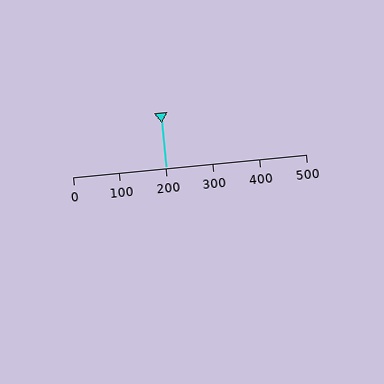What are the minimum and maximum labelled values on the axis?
The axis runs from 0 to 500.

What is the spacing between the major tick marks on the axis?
The major ticks are spaced 100 apart.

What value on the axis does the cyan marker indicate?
The marker indicates approximately 200.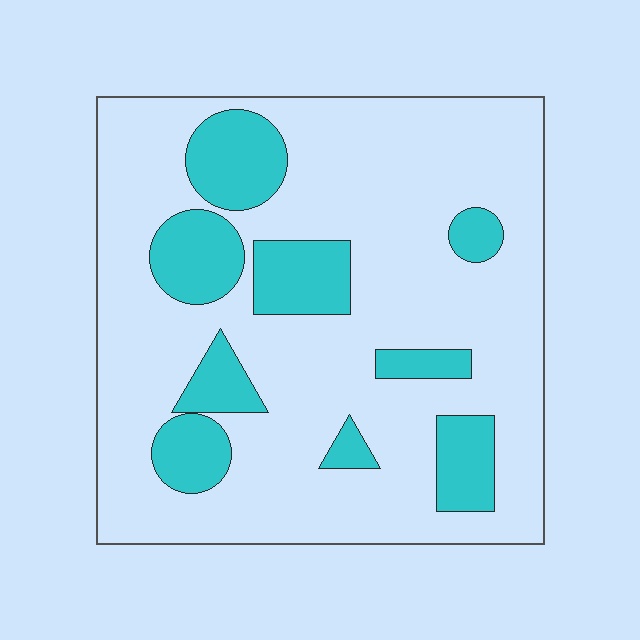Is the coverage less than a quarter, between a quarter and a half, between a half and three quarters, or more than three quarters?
Less than a quarter.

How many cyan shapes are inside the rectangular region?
9.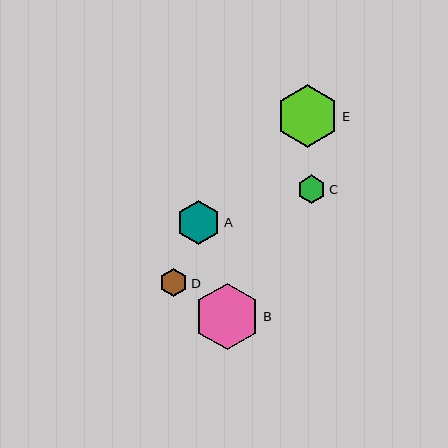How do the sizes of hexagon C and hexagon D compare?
Hexagon C and hexagon D are approximately the same size.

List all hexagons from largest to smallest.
From largest to smallest: B, E, A, C, D.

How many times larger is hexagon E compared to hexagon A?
Hexagon E is approximately 1.4 times the size of hexagon A.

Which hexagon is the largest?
Hexagon B is the largest with a size of approximately 66 pixels.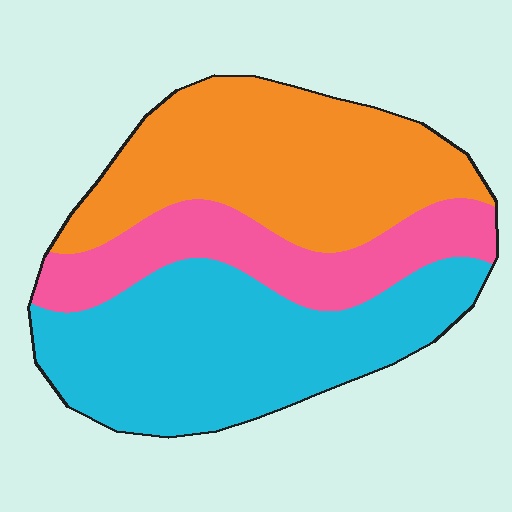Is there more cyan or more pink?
Cyan.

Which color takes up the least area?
Pink, at roughly 20%.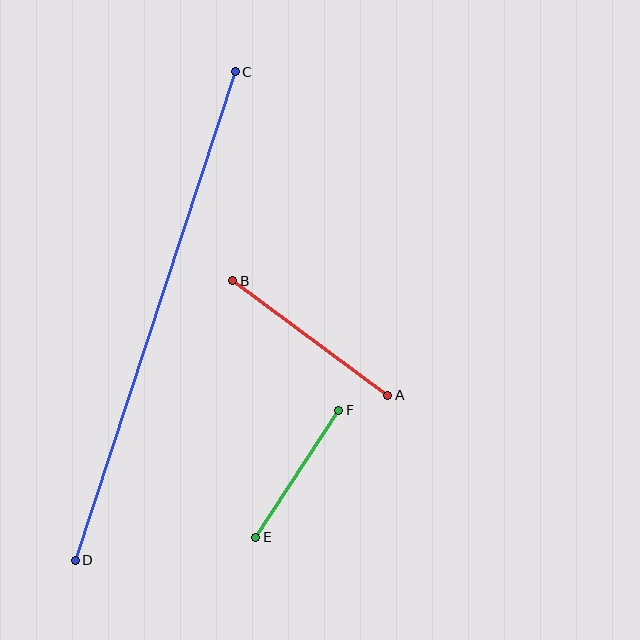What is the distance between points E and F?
The distance is approximately 152 pixels.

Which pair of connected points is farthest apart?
Points C and D are farthest apart.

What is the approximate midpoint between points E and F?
The midpoint is at approximately (297, 474) pixels.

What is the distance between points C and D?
The distance is approximately 514 pixels.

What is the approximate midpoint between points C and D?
The midpoint is at approximately (155, 316) pixels.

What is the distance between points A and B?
The distance is approximately 192 pixels.